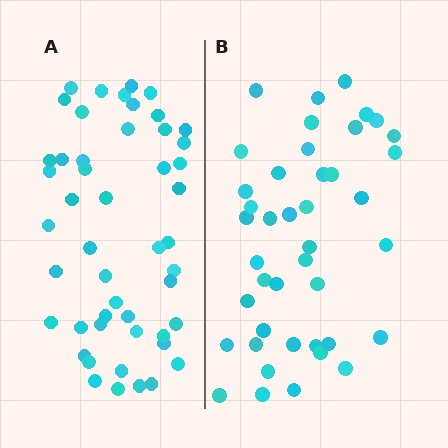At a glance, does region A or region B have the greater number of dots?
Region A (the left region) has more dots.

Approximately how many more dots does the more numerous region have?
Region A has roughly 8 or so more dots than region B.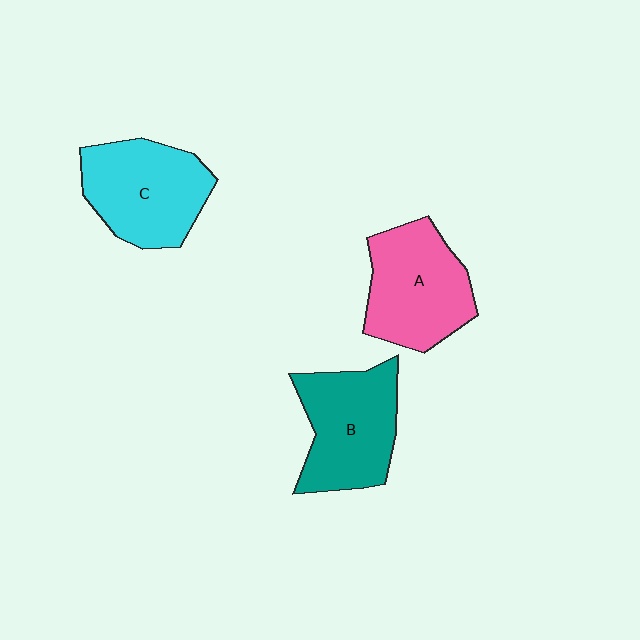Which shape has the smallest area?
Shape B (teal).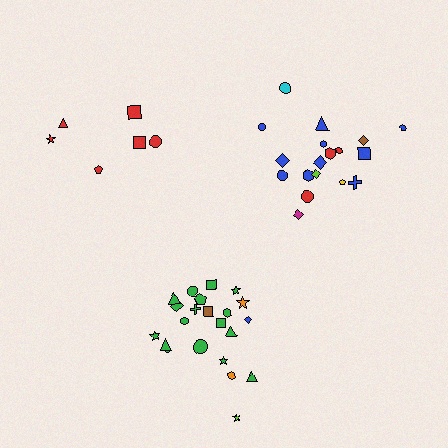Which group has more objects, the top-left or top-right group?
The top-right group.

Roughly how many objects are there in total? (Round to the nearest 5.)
Roughly 45 objects in total.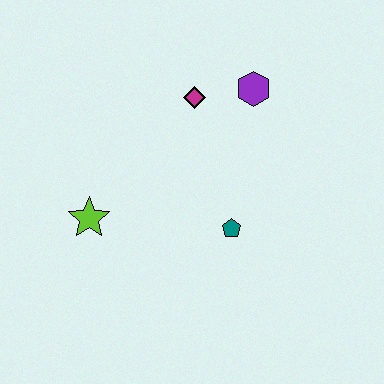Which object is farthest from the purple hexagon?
The lime star is farthest from the purple hexagon.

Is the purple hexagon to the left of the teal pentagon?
No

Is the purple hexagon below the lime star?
No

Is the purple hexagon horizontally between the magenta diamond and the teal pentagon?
No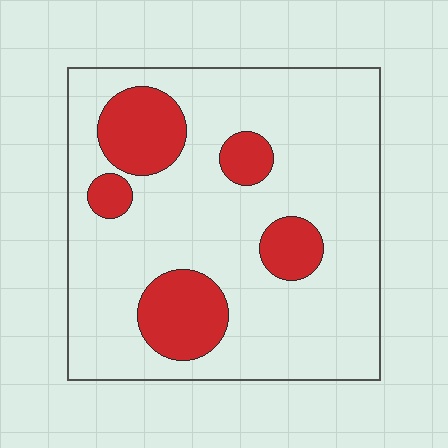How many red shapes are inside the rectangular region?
5.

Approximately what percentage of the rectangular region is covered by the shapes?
Approximately 20%.